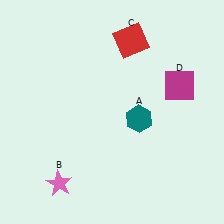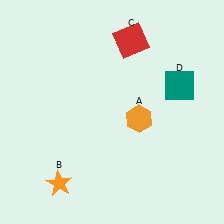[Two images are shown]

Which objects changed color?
A changed from teal to orange. B changed from pink to orange. D changed from magenta to teal.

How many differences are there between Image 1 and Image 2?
There are 3 differences between the two images.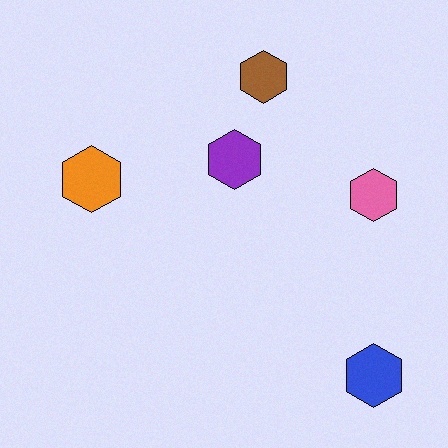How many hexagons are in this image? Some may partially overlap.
There are 5 hexagons.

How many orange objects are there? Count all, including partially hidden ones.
There is 1 orange object.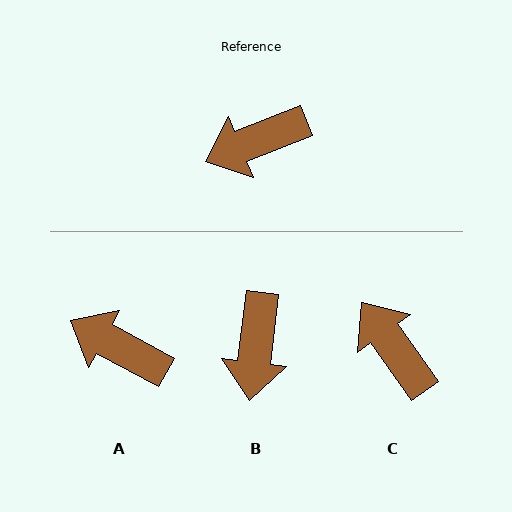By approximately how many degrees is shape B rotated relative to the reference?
Approximately 61 degrees counter-clockwise.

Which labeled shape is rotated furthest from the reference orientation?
C, about 77 degrees away.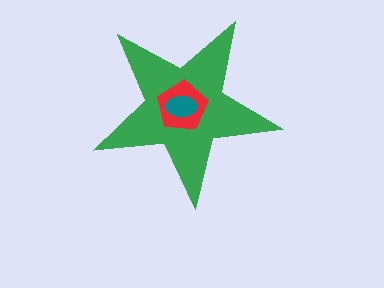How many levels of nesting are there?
3.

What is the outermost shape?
The green star.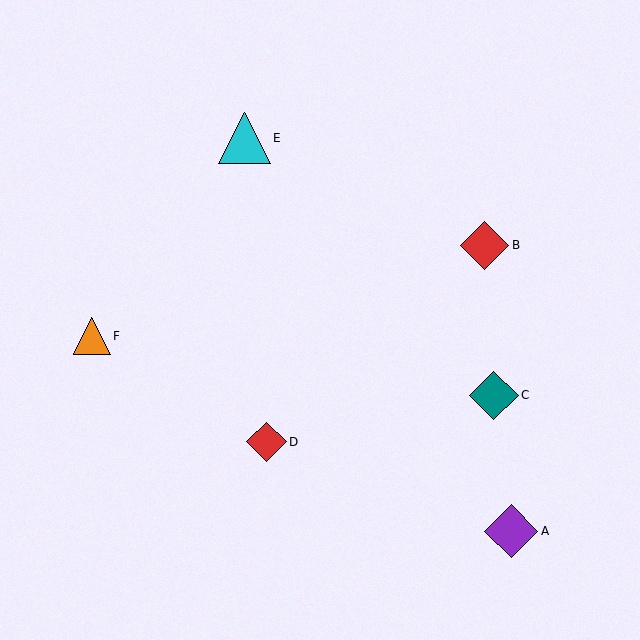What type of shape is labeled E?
Shape E is a cyan triangle.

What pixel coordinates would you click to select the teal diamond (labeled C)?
Click at (494, 395) to select the teal diamond C.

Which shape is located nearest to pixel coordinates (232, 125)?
The cyan triangle (labeled E) at (245, 138) is nearest to that location.